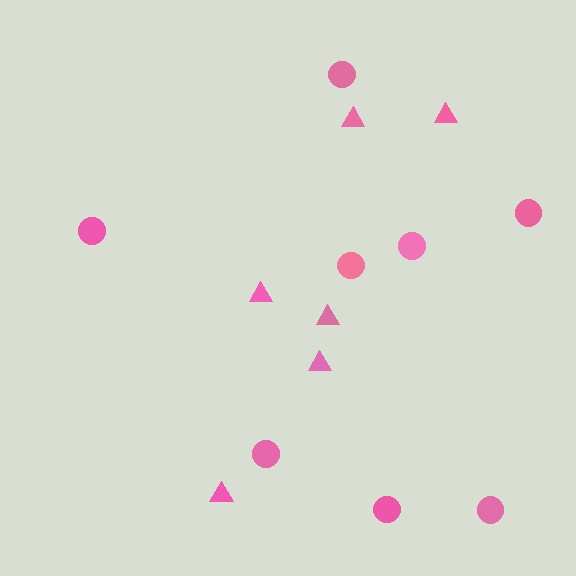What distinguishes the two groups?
There are 2 groups: one group of circles (8) and one group of triangles (6).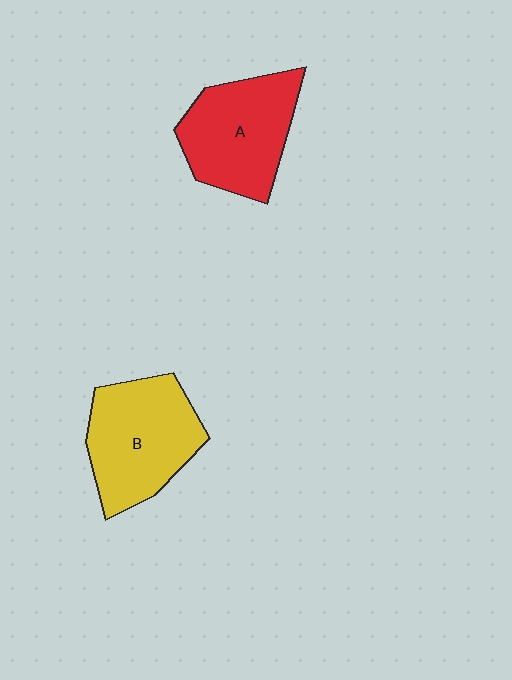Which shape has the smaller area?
Shape A (red).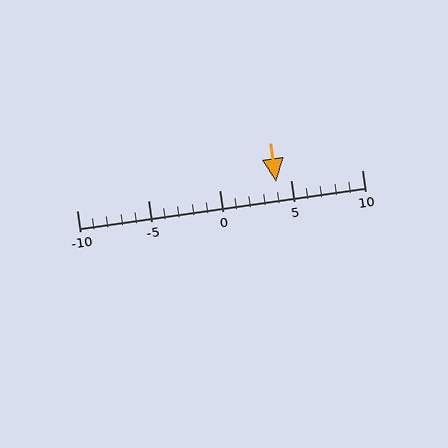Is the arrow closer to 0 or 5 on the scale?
The arrow is closer to 5.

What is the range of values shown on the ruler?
The ruler shows values from -10 to 10.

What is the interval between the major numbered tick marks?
The major tick marks are spaced 5 units apart.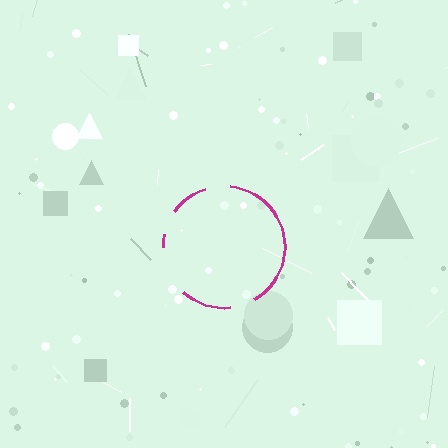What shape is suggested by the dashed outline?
The dashed outline suggests a circle.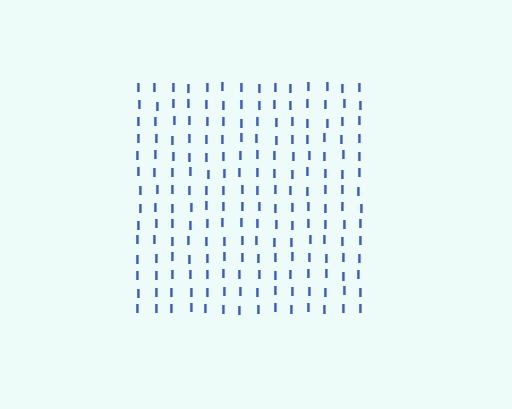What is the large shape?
The large shape is a square.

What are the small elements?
The small elements are letter I's.